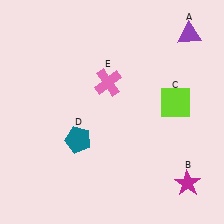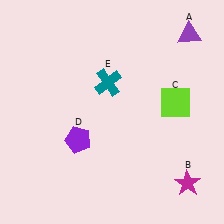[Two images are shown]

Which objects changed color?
D changed from teal to purple. E changed from pink to teal.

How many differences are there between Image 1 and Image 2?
There are 2 differences between the two images.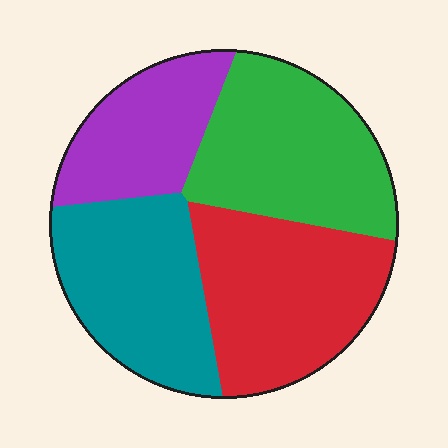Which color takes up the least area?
Purple, at roughly 20%.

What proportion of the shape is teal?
Teal covers about 25% of the shape.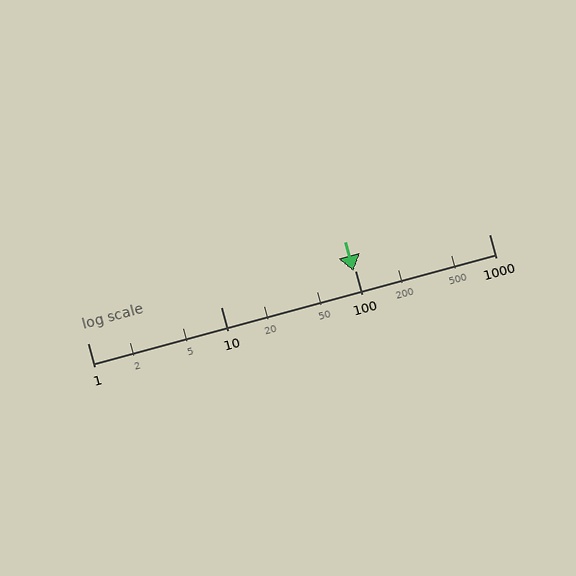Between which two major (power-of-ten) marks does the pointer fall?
The pointer is between 10 and 100.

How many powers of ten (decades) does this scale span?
The scale spans 3 decades, from 1 to 1000.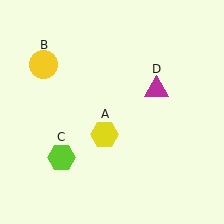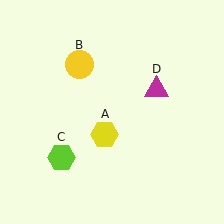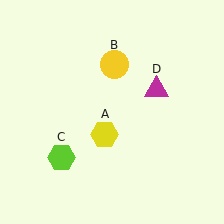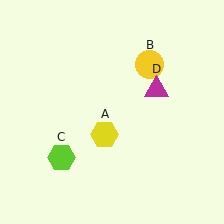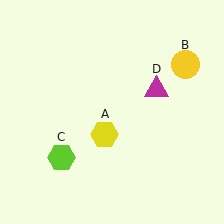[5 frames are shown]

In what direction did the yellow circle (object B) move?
The yellow circle (object B) moved right.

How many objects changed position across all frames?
1 object changed position: yellow circle (object B).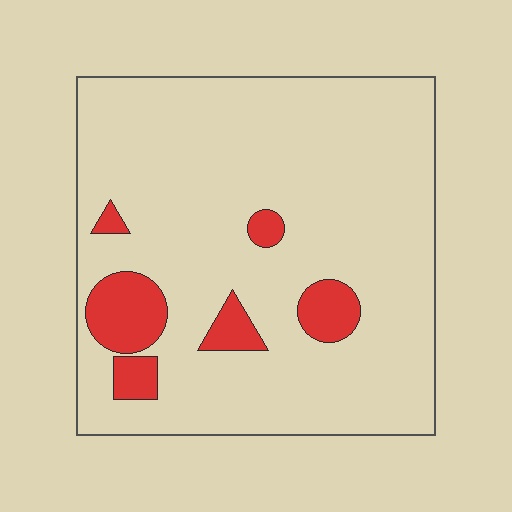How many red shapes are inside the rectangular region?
6.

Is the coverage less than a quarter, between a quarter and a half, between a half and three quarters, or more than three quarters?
Less than a quarter.